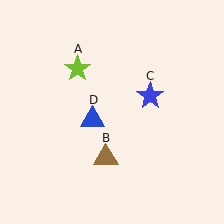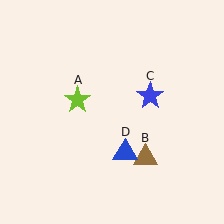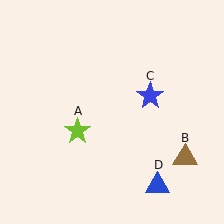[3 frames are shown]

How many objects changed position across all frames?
3 objects changed position: lime star (object A), brown triangle (object B), blue triangle (object D).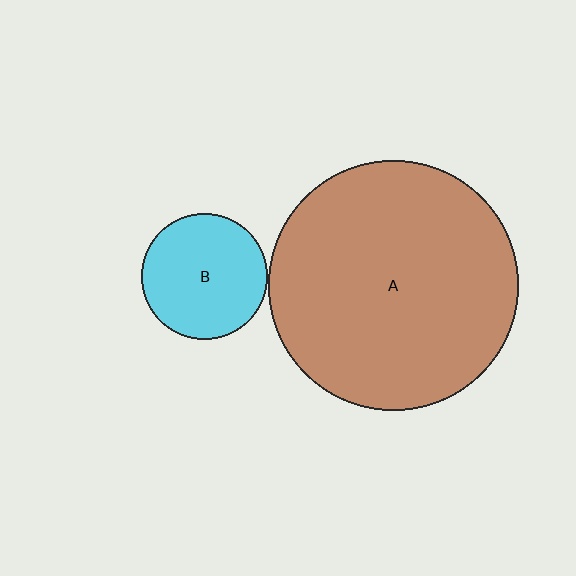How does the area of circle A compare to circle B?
Approximately 3.9 times.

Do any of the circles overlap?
No, none of the circles overlap.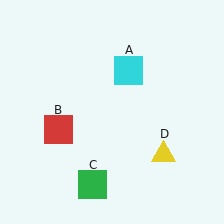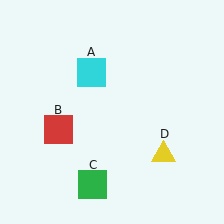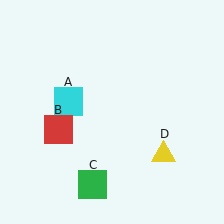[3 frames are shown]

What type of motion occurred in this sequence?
The cyan square (object A) rotated counterclockwise around the center of the scene.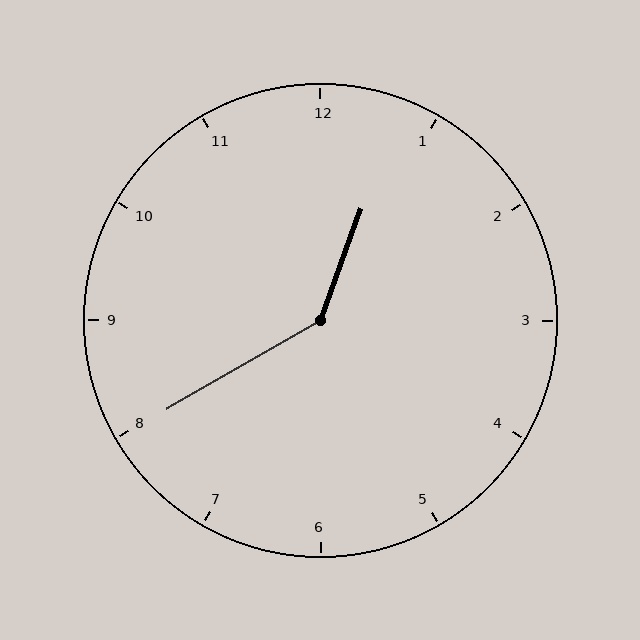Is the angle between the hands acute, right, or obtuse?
It is obtuse.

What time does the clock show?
12:40.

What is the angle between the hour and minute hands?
Approximately 140 degrees.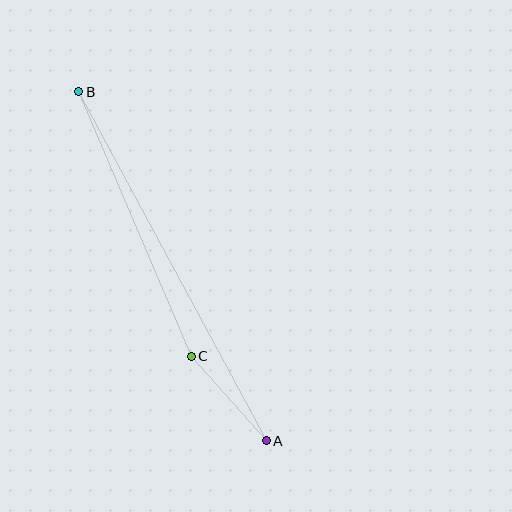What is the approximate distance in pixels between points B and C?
The distance between B and C is approximately 288 pixels.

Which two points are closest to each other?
Points A and C are closest to each other.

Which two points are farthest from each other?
Points A and B are farthest from each other.